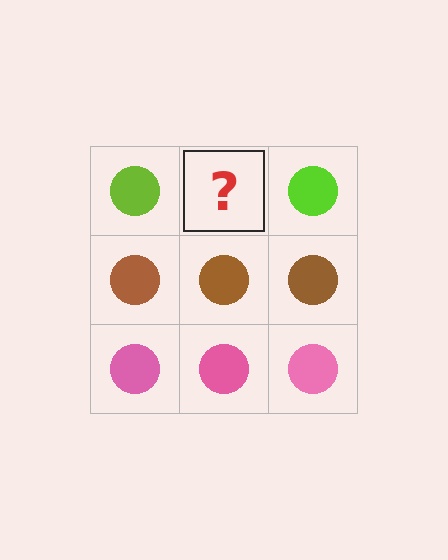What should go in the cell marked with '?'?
The missing cell should contain a lime circle.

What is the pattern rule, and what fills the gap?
The rule is that each row has a consistent color. The gap should be filled with a lime circle.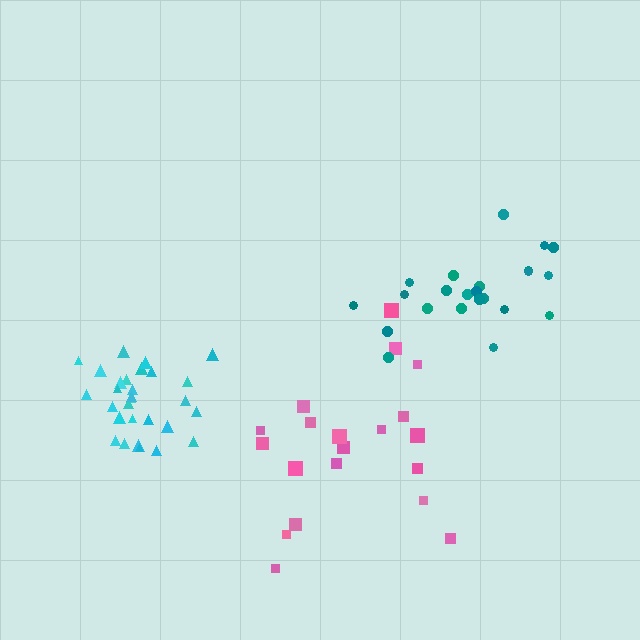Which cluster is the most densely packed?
Cyan.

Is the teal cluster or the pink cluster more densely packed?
Teal.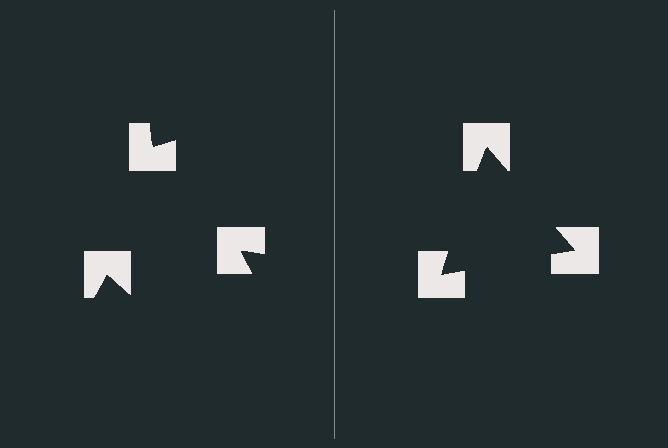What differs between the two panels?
The notched squares are positioned identically on both sides; only the wedge orientations differ. On the right they align to a triangle; on the left they are misaligned.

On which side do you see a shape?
An illusory triangle appears on the right side. On the left side the wedge cuts are rotated, so no coherent shape forms.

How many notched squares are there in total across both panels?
6 — 3 on each side.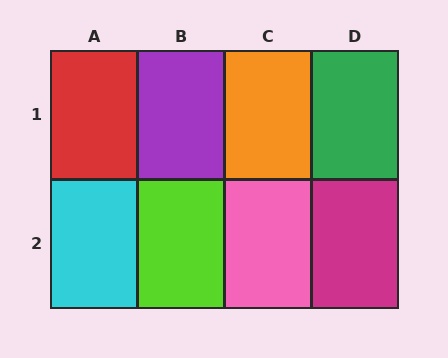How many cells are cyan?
1 cell is cyan.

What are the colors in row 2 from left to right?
Cyan, lime, pink, magenta.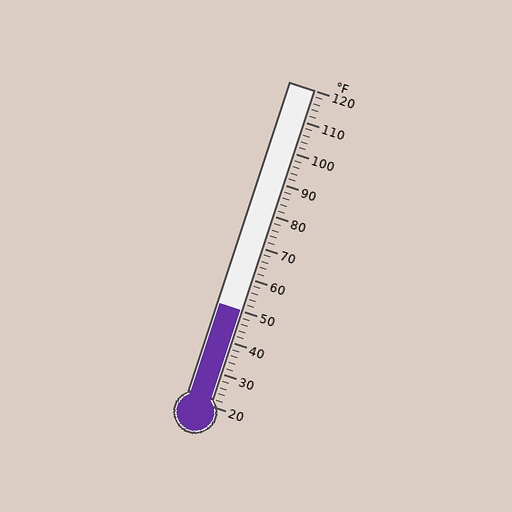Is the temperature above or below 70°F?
The temperature is below 70°F.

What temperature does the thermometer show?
The thermometer shows approximately 50°F.